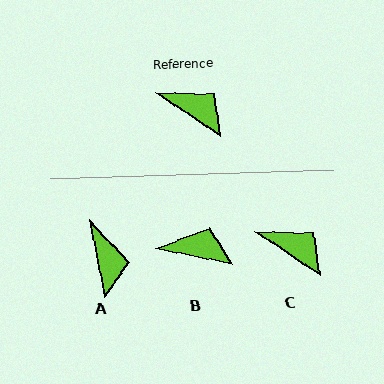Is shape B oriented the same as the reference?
No, it is off by about 23 degrees.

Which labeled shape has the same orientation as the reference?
C.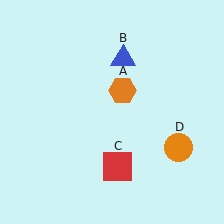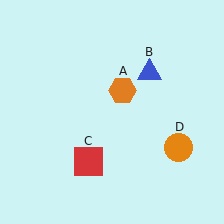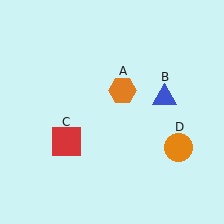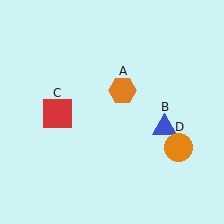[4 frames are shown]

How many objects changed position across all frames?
2 objects changed position: blue triangle (object B), red square (object C).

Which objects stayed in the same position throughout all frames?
Orange hexagon (object A) and orange circle (object D) remained stationary.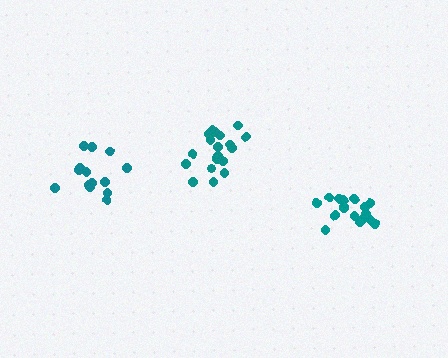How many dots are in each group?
Group 1: 18 dots, Group 2: 14 dots, Group 3: 19 dots (51 total).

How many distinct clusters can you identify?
There are 3 distinct clusters.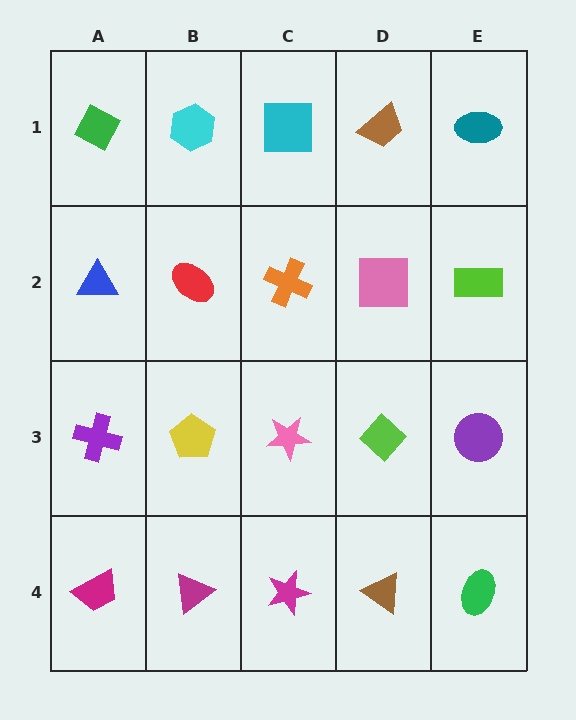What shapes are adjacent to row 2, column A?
A green diamond (row 1, column A), a purple cross (row 3, column A), a red ellipse (row 2, column B).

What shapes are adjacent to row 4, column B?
A yellow pentagon (row 3, column B), a magenta trapezoid (row 4, column A), a magenta star (row 4, column C).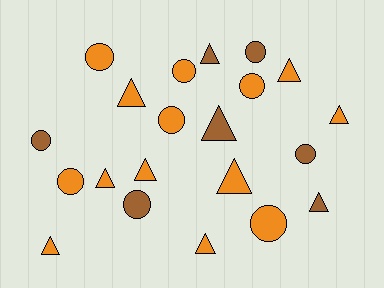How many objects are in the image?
There are 21 objects.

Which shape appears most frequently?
Triangle, with 11 objects.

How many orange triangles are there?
There are 8 orange triangles.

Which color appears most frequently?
Orange, with 14 objects.